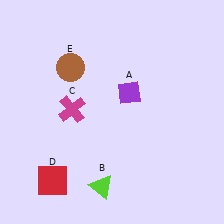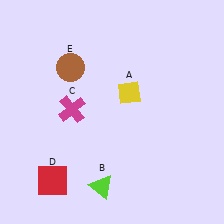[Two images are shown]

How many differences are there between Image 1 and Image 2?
There is 1 difference between the two images.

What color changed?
The diamond (A) changed from purple in Image 1 to yellow in Image 2.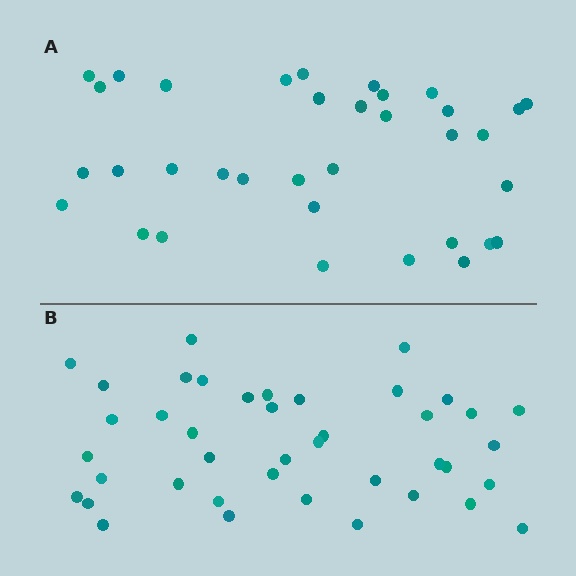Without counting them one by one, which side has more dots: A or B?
Region B (the bottom region) has more dots.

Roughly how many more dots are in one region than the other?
Region B has about 6 more dots than region A.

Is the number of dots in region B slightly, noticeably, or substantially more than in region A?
Region B has only slightly more — the two regions are fairly close. The ratio is roughly 1.2 to 1.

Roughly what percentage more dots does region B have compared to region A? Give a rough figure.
About 15% more.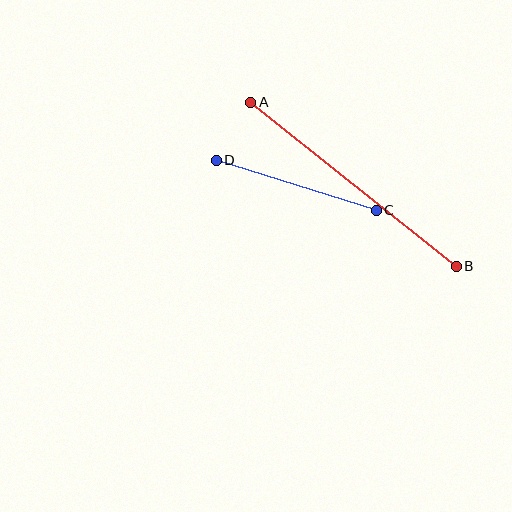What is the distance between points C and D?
The distance is approximately 167 pixels.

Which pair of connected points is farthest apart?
Points A and B are farthest apart.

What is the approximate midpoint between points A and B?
The midpoint is at approximately (353, 184) pixels.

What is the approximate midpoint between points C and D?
The midpoint is at approximately (296, 185) pixels.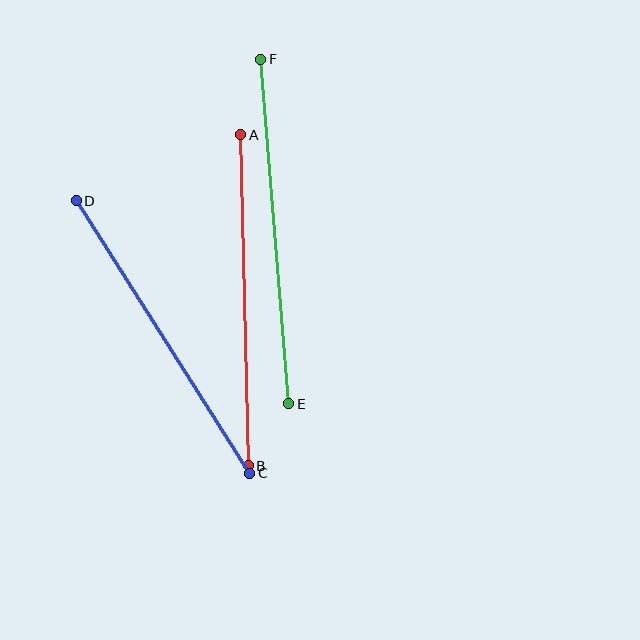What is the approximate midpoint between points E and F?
The midpoint is at approximately (275, 232) pixels.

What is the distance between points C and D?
The distance is approximately 323 pixels.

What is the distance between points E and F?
The distance is approximately 346 pixels.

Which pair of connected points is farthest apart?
Points E and F are farthest apart.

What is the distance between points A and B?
The distance is approximately 331 pixels.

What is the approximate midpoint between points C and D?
The midpoint is at approximately (163, 337) pixels.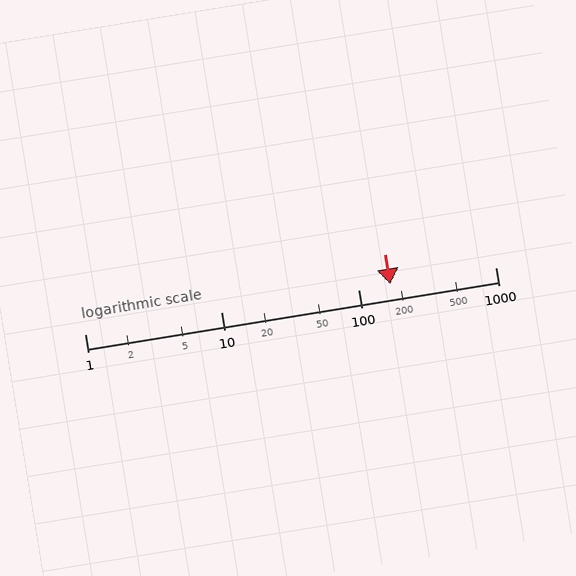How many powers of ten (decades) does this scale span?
The scale spans 3 decades, from 1 to 1000.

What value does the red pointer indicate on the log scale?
The pointer indicates approximately 170.